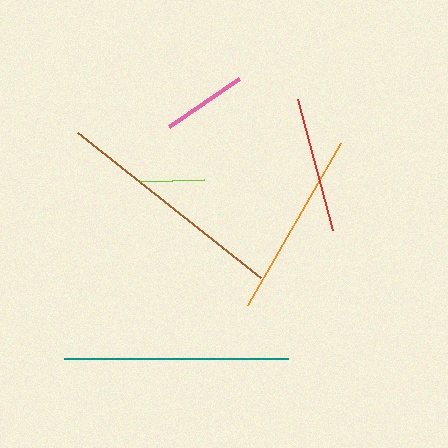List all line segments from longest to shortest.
From longest to shortest: brown, teal, orange, red, pink, lime.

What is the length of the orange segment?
The orange segment is approximately 186 pixels long.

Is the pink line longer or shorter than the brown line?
The brown line is longer than the pink line.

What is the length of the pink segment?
The pink segment is approximately 86 pixels long.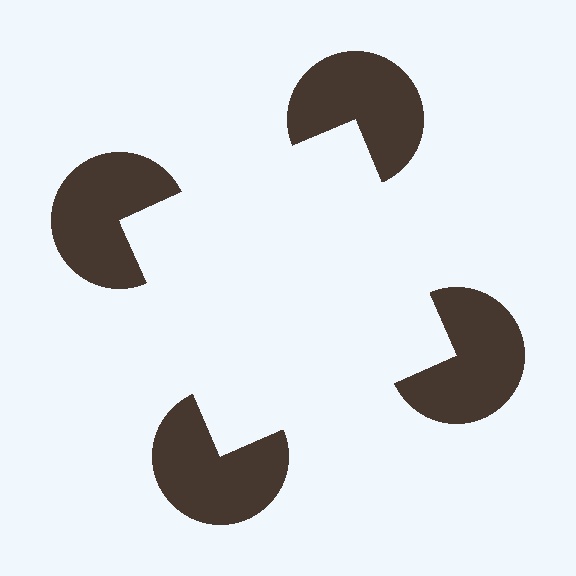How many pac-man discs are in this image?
There are 4 — one at each vertex of the illusory square.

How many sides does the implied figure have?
4 sides.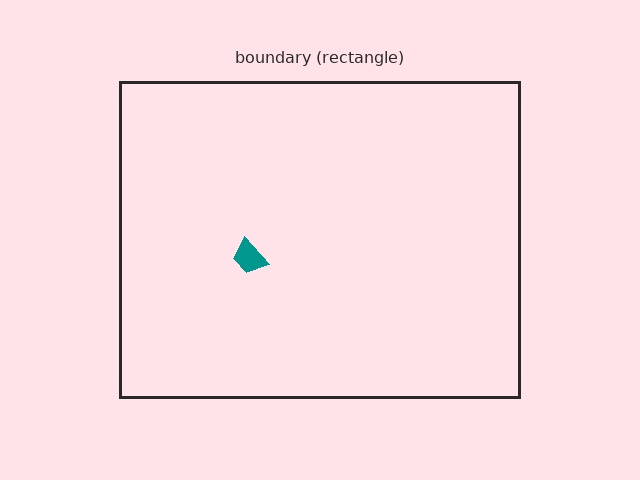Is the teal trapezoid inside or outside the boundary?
Inside.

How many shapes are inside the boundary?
1 inside, 0 outside.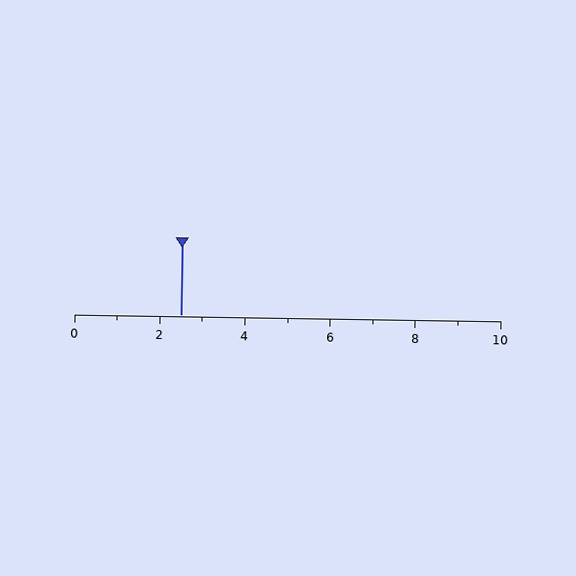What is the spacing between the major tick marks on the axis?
The major ticks are spaced 2 apart.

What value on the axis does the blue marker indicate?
The marker indicates approximately 2.5.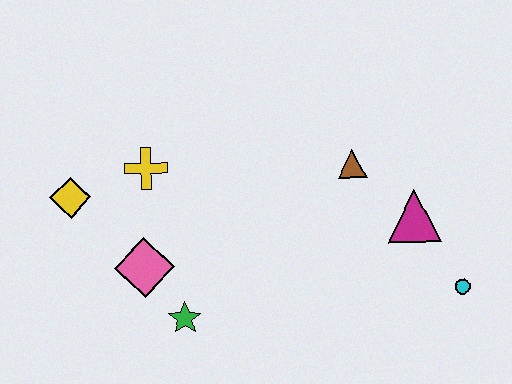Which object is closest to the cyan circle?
The magenta triangle is closest to the cyan circle.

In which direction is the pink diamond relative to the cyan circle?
The pink diamond is to the left of the cyan circle.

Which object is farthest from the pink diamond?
The cyan circle is farthest from the pink diamond.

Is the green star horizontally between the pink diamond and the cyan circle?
Yes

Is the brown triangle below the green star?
No